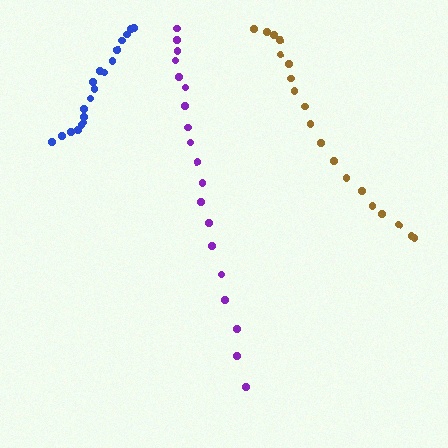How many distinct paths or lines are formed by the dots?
There are 3 distinct paths.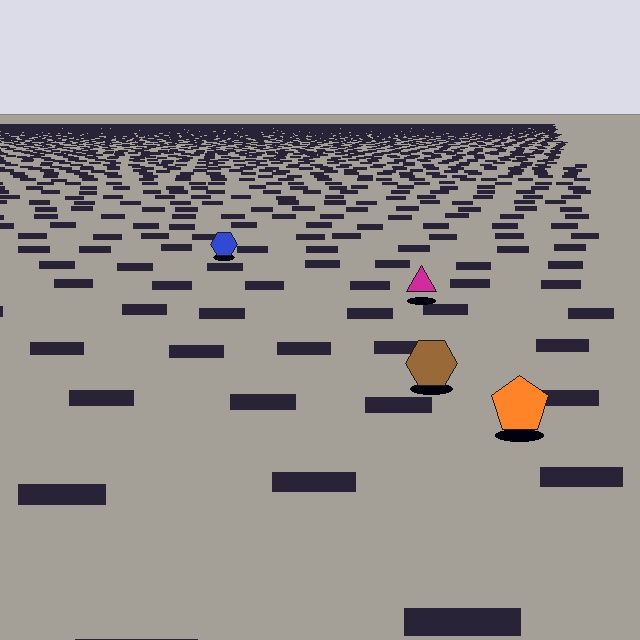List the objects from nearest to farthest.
From nearest to farthest: the orange pentagon, the brown hexagon, the magenta triangle, the blue hexagon.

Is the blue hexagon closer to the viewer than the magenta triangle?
No. The magenta triangle is closer — you can tell from the texture gradient: the ground texture is coarser near it.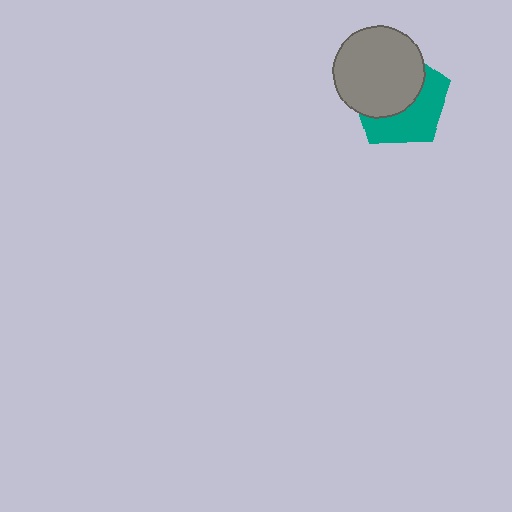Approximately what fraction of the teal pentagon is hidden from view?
Roughly 54% of the teal pentagon is hidden behind the gray circle.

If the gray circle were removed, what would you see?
You would see the complete teal pentagon.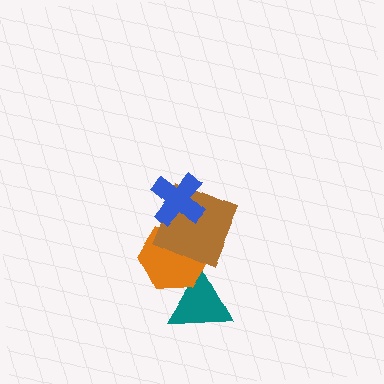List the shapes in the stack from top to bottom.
From top to bottom: the blue cross, the brown square, the orange hexagon, the teal triangle.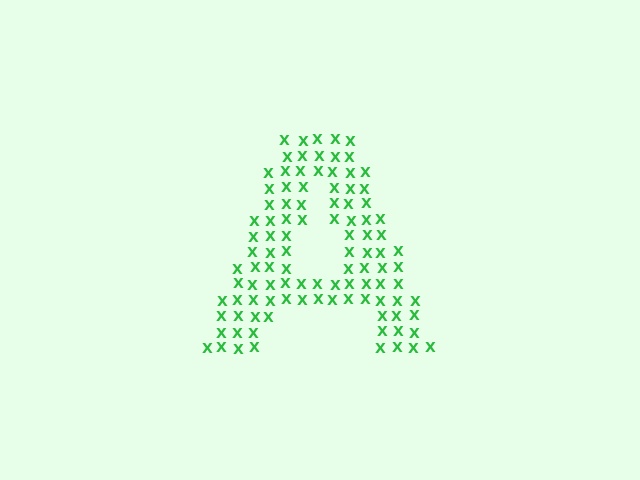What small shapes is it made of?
It is made of small letter X's.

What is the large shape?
The large shape is the letter A.